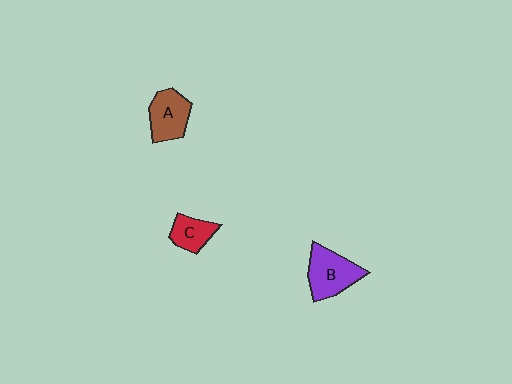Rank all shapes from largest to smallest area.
From largest to smallest: B (purple), A (brown), C (red).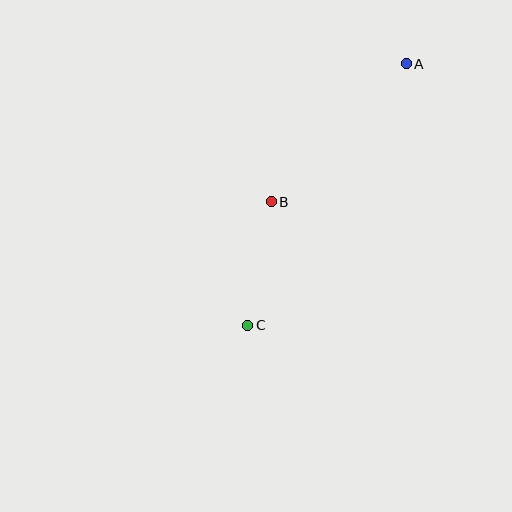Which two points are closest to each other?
Points B and C are closest to each other.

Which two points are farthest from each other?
Points A and C are farthest from each other.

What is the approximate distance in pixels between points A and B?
The distance between A and B is approximately 193 pixels.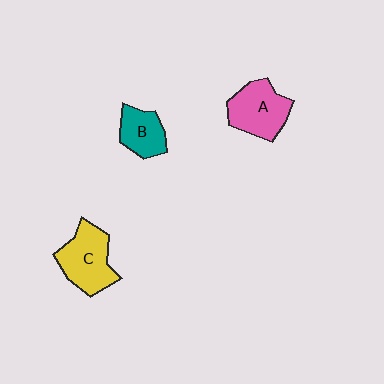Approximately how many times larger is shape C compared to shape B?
Approximately 1.5 times.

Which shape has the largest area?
Shape C (yellow).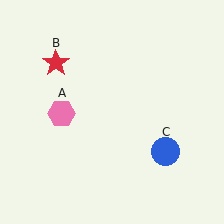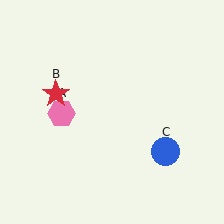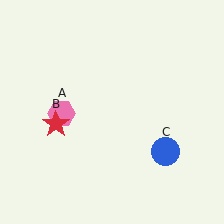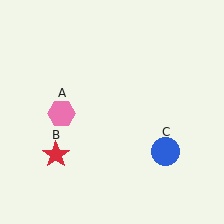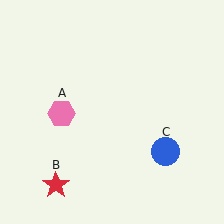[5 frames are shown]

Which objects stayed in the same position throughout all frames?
Pink hexagon (object A) and blue circle (object C) remained stationary.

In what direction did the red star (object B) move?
The red star (object B) moved down.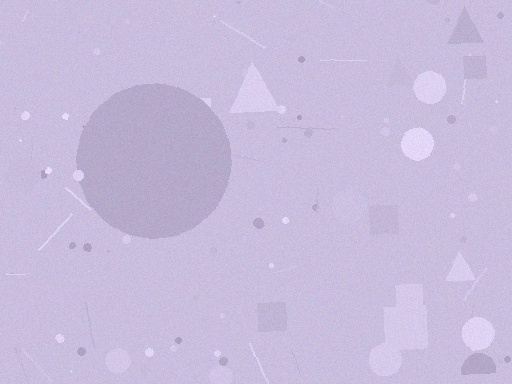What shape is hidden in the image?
A circle is hidden in the image.